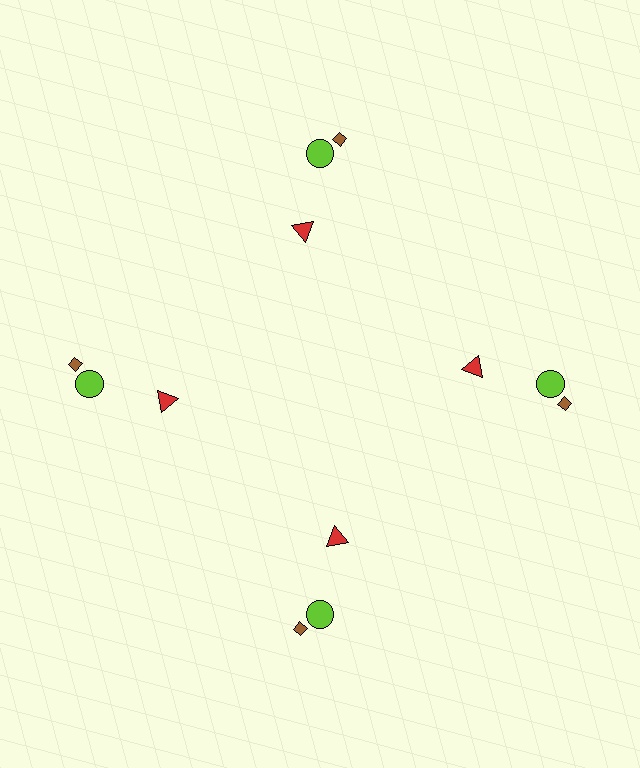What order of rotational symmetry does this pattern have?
This pattern has 4-fold rotational symmetry.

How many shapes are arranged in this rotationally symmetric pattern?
There are 12 shapes, arranged in 4 groups of 3.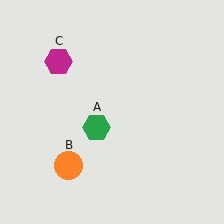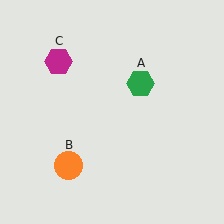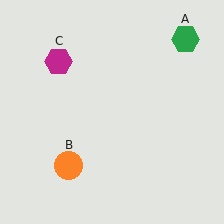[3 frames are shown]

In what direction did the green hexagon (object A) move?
The green hexagon (object A) moved up and to the right.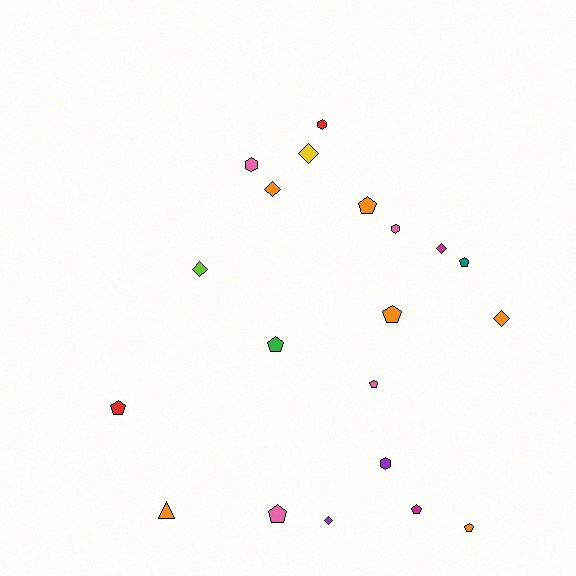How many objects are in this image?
There are 20 objects.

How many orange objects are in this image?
There are 6 orange objects.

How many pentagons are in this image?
There are 9 pentagons.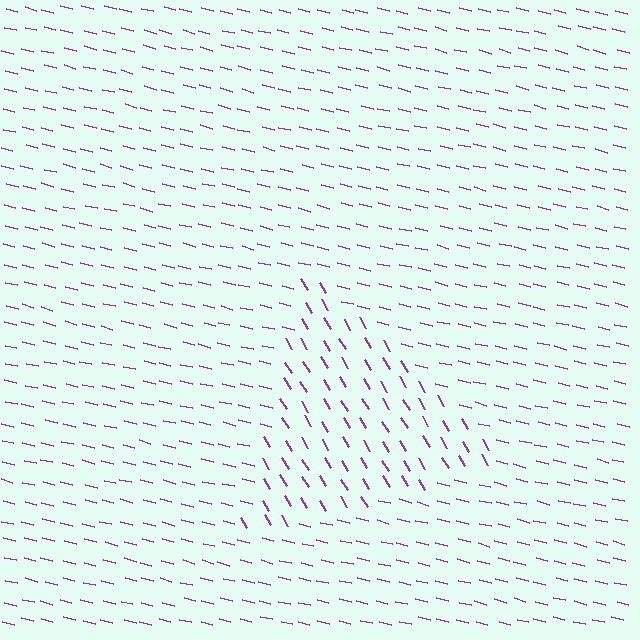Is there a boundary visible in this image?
Yes, there is a texture boundary formed by a change in line orientation.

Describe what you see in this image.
The image is filled with small purple line segments. A triangle region in the image has lines oriented differently from the surrounding lines, creating a visible texture boundary.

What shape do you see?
I see a triangle.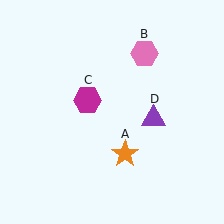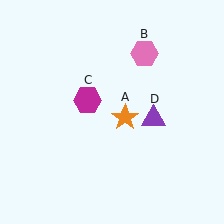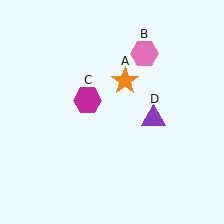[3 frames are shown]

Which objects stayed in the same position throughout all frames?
Pink hexagon (object B) and magenta hexagon (object C) and purple triangle (object D) remained stationary.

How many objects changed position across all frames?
1 object changed position: orange star (object A).